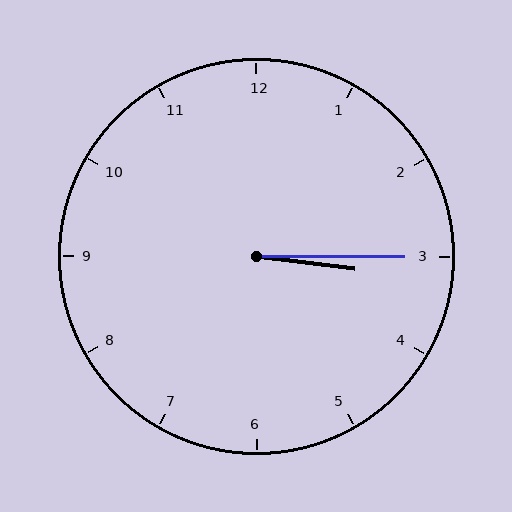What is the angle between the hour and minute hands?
Approximately 8 degrees.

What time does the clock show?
3:15.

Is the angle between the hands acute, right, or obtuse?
It is acute.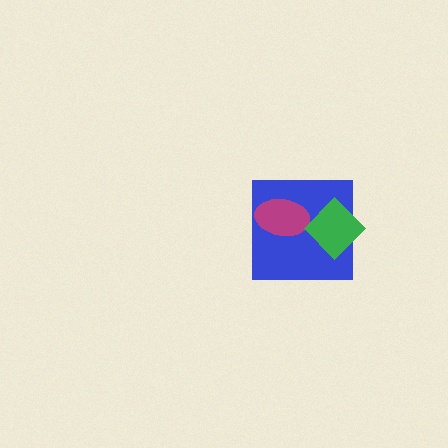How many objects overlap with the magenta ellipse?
1 object overlaps with the magenta ellipse.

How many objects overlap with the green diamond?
1 object overlaps with the green diamond.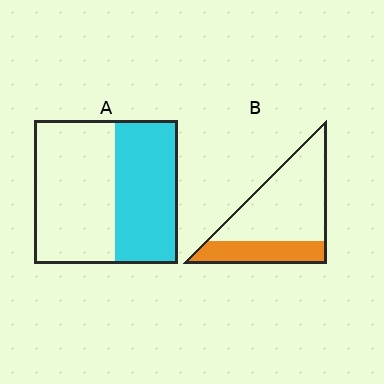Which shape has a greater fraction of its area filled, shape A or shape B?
Shape A.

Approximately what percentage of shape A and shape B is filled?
A is approximately 45% and B is approximately 30%.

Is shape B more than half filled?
No.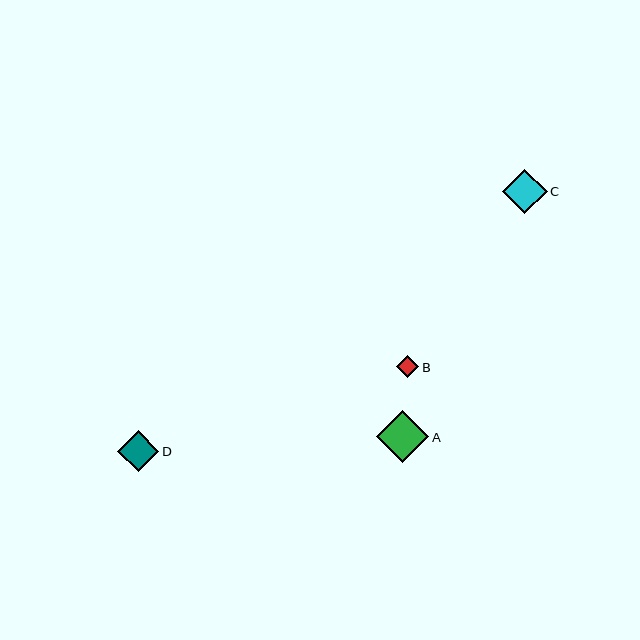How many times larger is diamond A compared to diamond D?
Diamond A is approximately 1.3 times the size of diamond D.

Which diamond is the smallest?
Diamond B is the smallest with a size of approximately 22 pixels.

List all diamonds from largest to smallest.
From largest to smallest: A, C, D, B.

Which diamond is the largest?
Diamond A is the largest with a size of approximately 52 pixels.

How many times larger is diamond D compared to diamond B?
Diamond D is approximately 1.9 times the size of diamond B.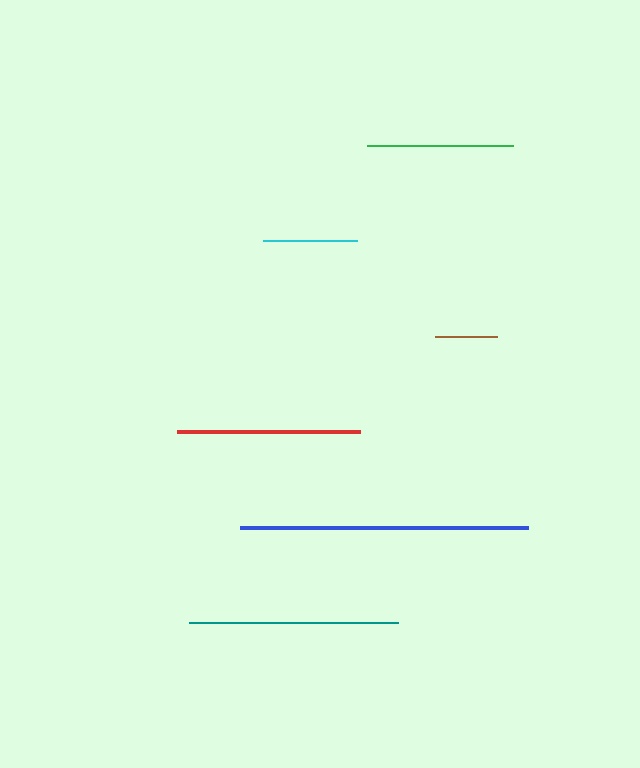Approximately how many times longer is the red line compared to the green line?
The red line is approximately 1.3 times the length of the green line.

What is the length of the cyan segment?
The cyan segment is approximately 94 pixels long.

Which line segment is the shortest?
The brown line is the shortest at approximately 62 pixels.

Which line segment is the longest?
The blue line is the longest at approximately 288 pixels.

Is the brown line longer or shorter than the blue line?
The blue line is longer than the brown line.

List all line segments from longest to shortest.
From longest to shortest: blue, teal, red, green, cyan, brown.